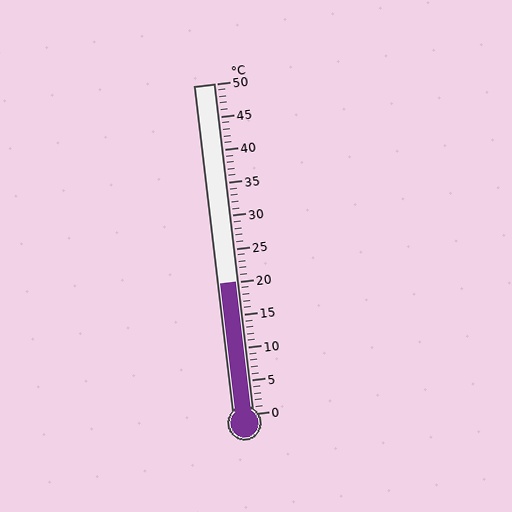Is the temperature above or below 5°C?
The temperature is above 5°C.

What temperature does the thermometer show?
The thermometer shows approximately 20°C.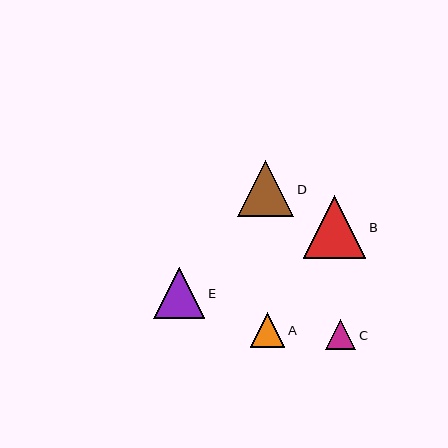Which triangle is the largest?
Triangle B is the largest with a size of approximately 63 pixels.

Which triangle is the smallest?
Triangle C is the smallest with a size of approximately 30 pixels.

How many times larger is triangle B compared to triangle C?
Triangle B is approximately 2.1 times the size of triangle C.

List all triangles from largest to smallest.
From largest to smallest: B, D, E, A, C.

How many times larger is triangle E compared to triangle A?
Triangle E is approximately 1.5 times the size of triangle A.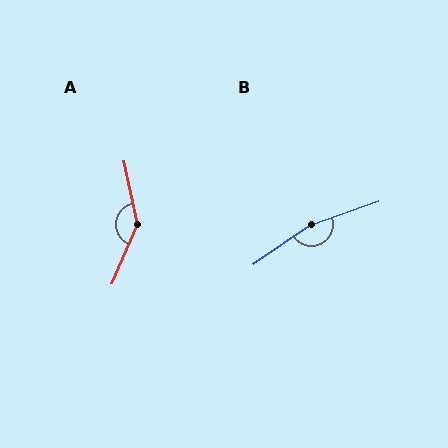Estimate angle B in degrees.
Approximately 165 degrees.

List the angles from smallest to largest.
A (145°), B (165°).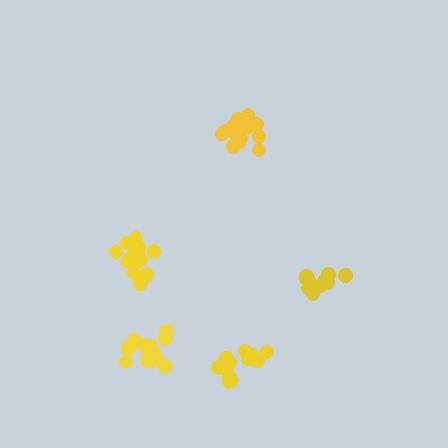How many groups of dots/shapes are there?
There are 5 groups.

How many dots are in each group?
Group 1: 13 dots, Group 2: 14 dots, Group 3: 17 dots, Group 4: 15 dots, Group 5: 12 dots (71 total).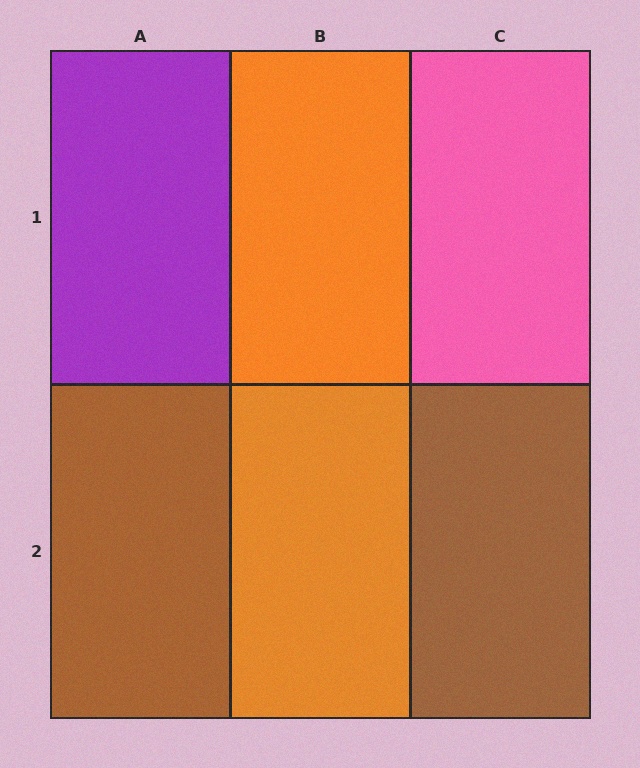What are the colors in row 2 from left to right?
Brown, orange, brown.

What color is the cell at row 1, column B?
Orange.